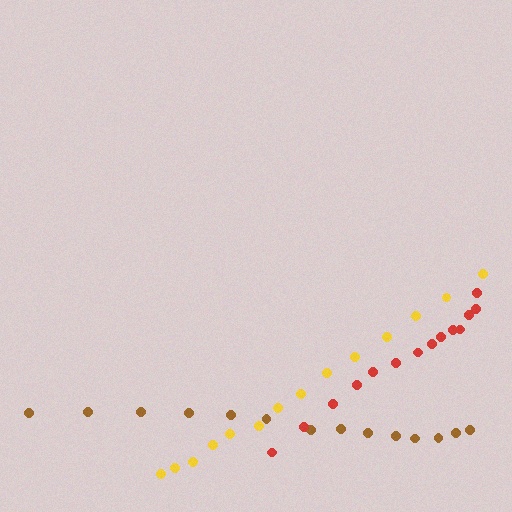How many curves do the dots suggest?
There are 3 distinct paths.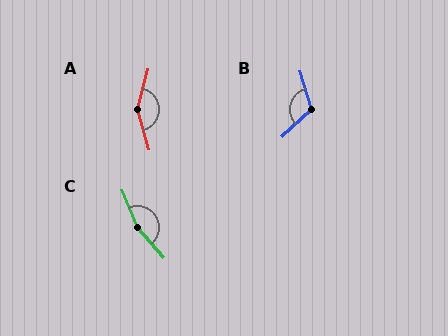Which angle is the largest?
C, at approximately 162 degrees.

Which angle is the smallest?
B, at approximately 116 degrees.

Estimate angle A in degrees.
Approximately 150 degrees.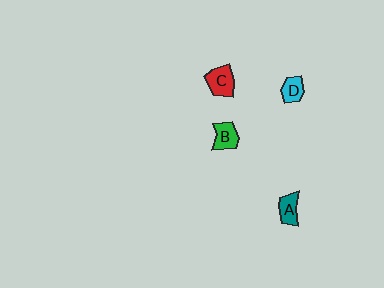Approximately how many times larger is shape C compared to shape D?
Approximately 1.5 times.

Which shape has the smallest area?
Shape D (cyan).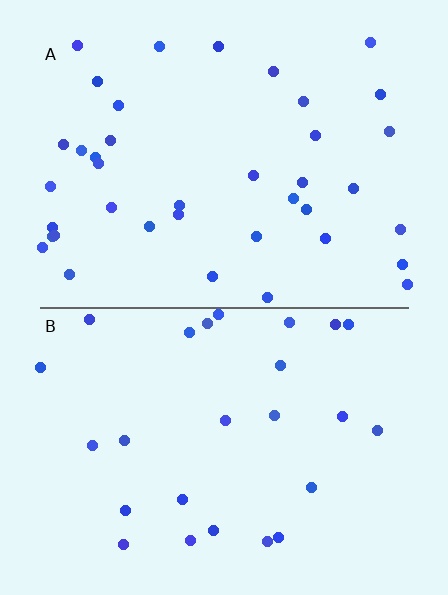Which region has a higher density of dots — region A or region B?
A (the top).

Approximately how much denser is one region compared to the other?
Approximately 1.5× — region A over region B.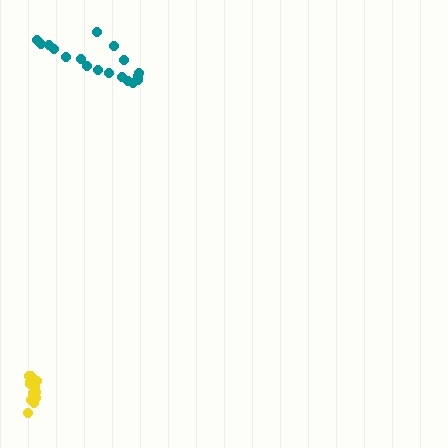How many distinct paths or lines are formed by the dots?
There are 2 distinct paths.